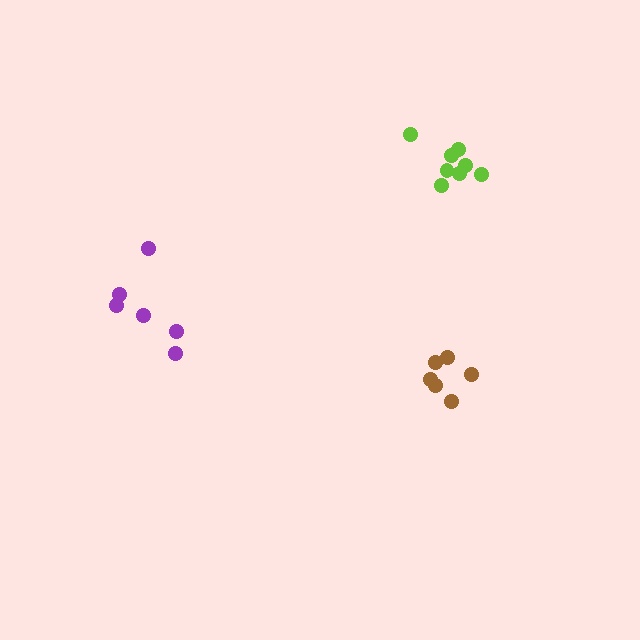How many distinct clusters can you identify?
There are 3 distinct clusters.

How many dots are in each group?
Group 1: 8 dots, Group 2: 6 dots, Group 3: 6 dots (20 total).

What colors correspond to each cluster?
The clusters are colored: lime, purple, brown.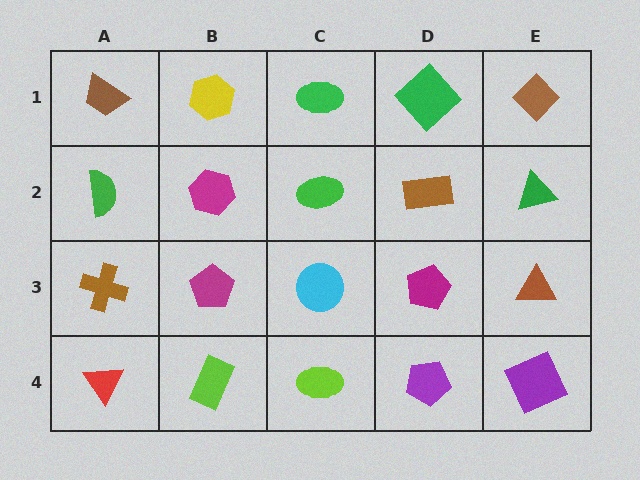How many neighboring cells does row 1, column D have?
3.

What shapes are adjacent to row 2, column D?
A green diamond (row 1, column D), a magenta pentagon (row 3, column D), a green ellipse (row 2, column C), a green triangle (row 2, column E).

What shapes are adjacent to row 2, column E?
A brown diamond (row 1, column E), a brown triangle (row 3, column E), a brown rectangle (row 2, column D).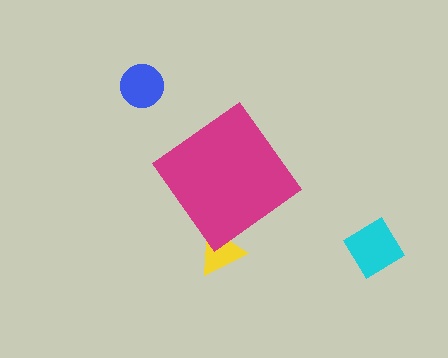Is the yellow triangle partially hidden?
Yes, the yellow triangle is partially hidden behind the magenta diamond.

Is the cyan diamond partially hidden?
No, the cyan diamond is fully visible.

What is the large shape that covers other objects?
A magenta diamond.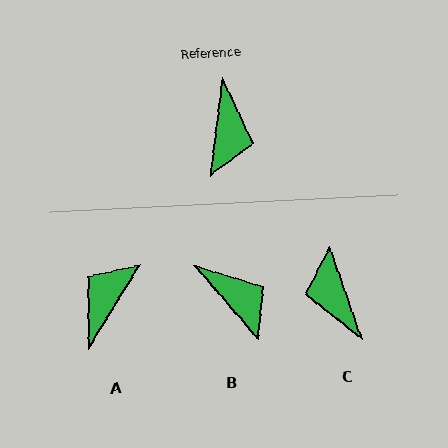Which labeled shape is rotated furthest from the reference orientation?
A, about 156 degrees away.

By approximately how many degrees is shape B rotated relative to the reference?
Approximately 49 degrees counter-clockwise.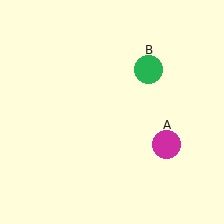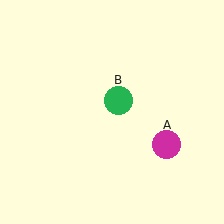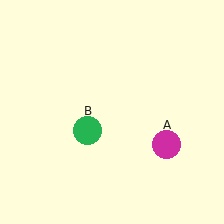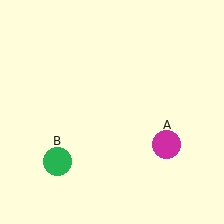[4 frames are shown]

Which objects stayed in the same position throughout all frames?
Magenta circle (object A) remained stationary.